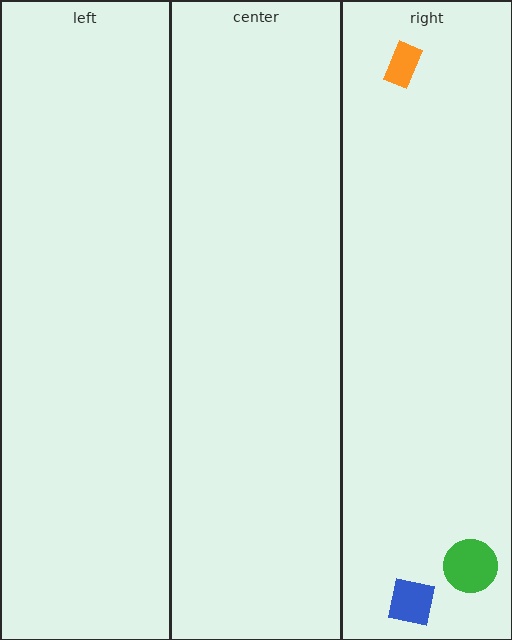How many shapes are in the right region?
3.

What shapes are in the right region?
The orange rectangle, the green circle, the blue square.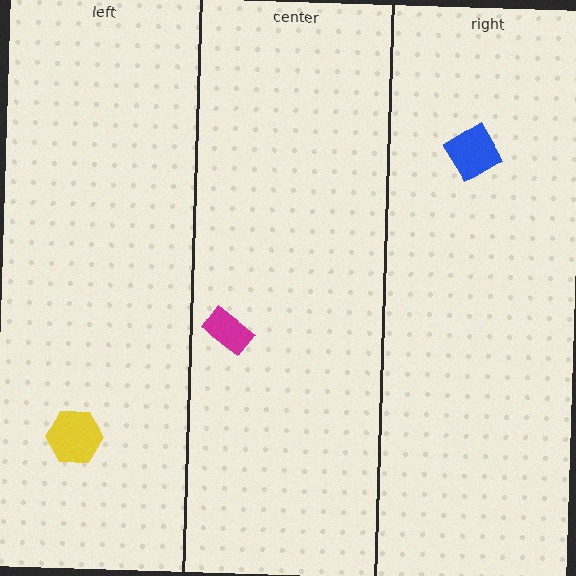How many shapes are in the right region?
1.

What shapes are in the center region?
The magenta rectangle.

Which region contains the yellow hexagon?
The left region.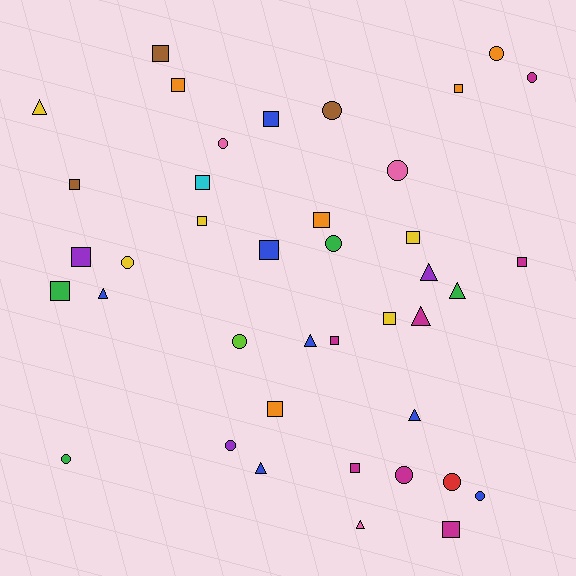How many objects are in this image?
There are 40 objects.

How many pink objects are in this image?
There are 3 pink objects.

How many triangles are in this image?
There are 9 triangles.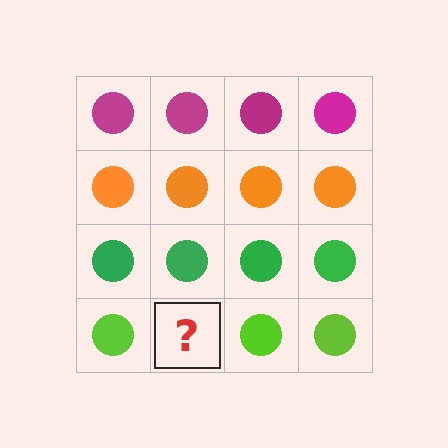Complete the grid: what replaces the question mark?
The question mark should be replaced with a lime circle.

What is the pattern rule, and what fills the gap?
The rule is that each row has a consistent color. The gap should be filled with a lime circle.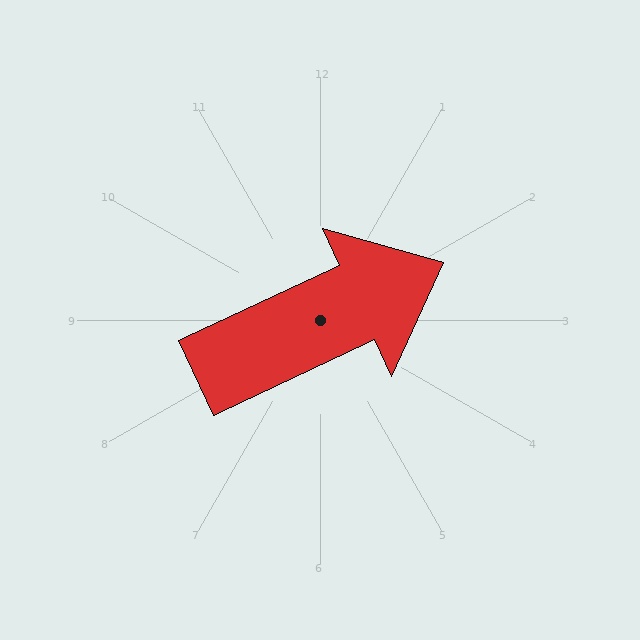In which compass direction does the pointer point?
Northeast.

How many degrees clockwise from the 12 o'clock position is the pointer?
Approximately 65 degrees.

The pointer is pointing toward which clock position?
Roughly 2 o'clock.